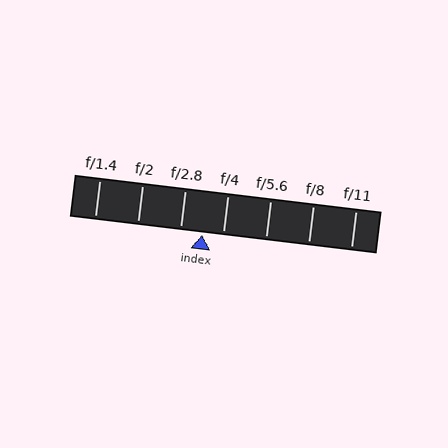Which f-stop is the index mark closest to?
The index mark is closest to f/4.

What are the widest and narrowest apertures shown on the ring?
The widest aperture shown is f/1.4 and the narrowest is f/11.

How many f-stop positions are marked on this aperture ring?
There are 7 f-stop positions marked.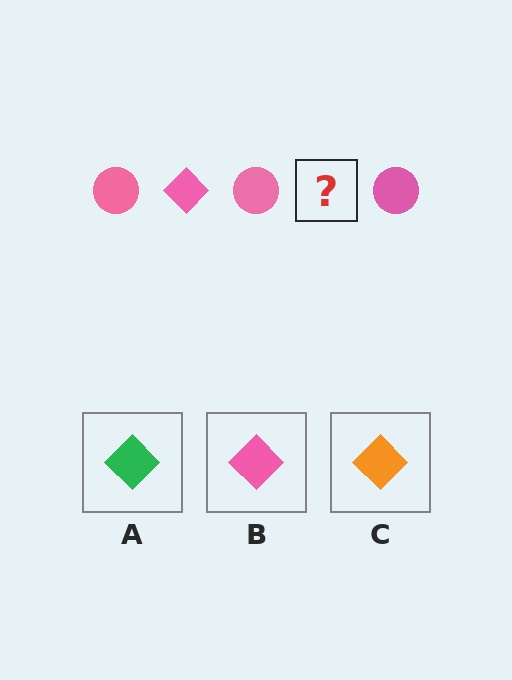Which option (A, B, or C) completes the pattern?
B.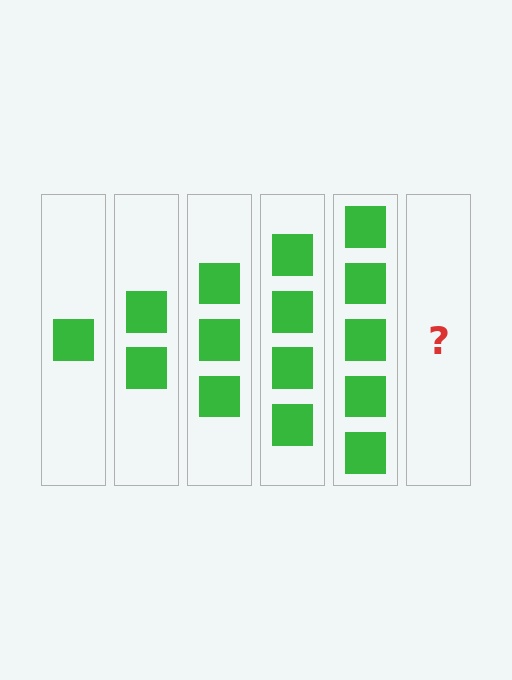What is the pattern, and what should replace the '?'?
The pattern is that each step adds one more square. The '?' should be 6 squares.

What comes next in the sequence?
The next element should be 6 squares.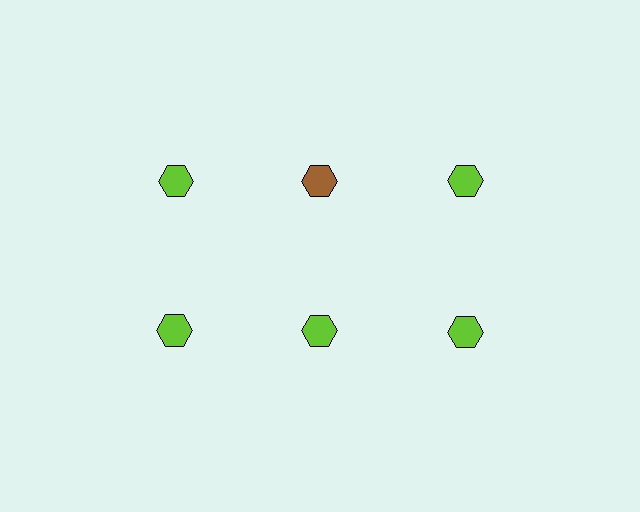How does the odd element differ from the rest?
It has a different color: brown instead of lime.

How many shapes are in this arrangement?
There are 6 shapes arranged in a grid pattern.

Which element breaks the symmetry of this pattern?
The brown hexagon in the top row, second from left column breaks the symmetry. All other shapes are lime hexagons.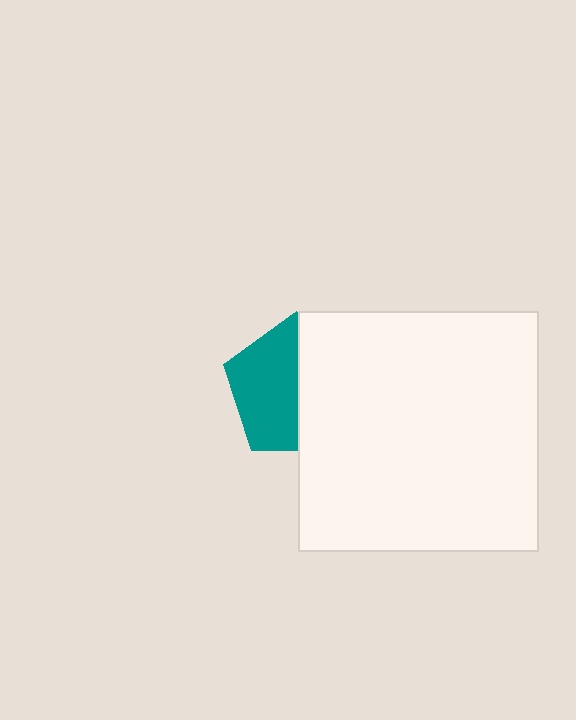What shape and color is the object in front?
The object in front is a white square.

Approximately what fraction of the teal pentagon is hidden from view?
Roughly 49% of the teal pentagon is hidden behind the white square.